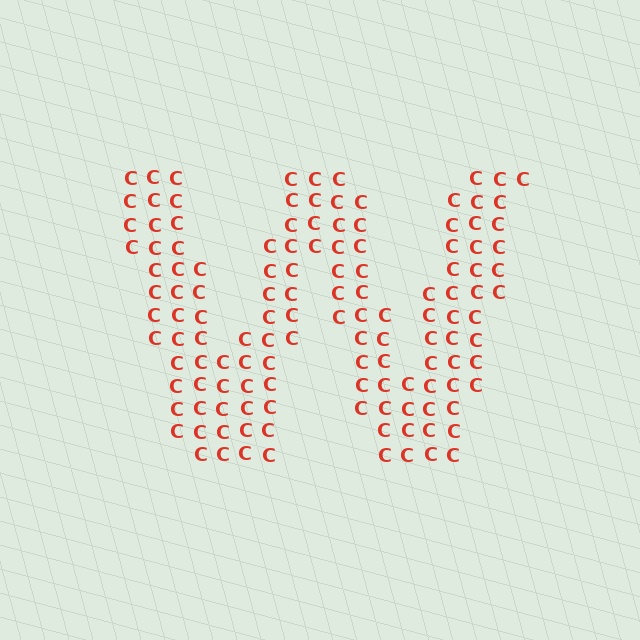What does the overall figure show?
The overall figure shows the letter W.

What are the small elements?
The small elements are letter C's.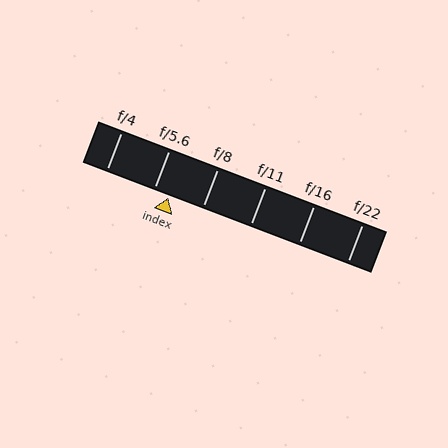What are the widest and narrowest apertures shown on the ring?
The widest aperture shown is f/4 and the narrowest is f/22.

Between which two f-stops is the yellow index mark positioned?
The index mark is between f/5.6 and f/8.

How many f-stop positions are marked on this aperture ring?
There are 6 f-stop positions marked.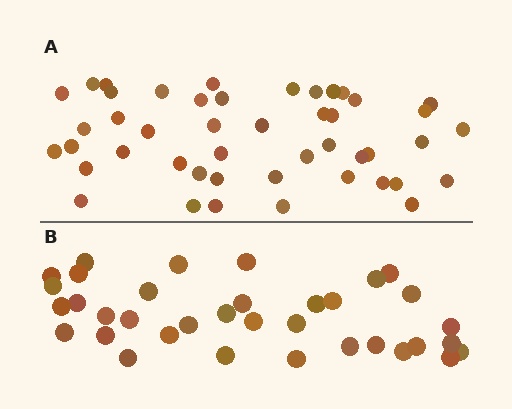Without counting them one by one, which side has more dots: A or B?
Region A (the top region) has more dots.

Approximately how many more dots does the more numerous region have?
Region A has roughly 12 or so more dots than region B.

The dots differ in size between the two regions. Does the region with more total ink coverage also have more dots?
No. Region B has more total ink coverage because its dots are larger, but region A actually contains more individual dots. Total area can be misleading — the number of items is what matters here.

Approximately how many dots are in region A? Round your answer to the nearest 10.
About 50 dots. (The exact count is 46, which rounds to 50.)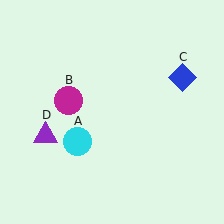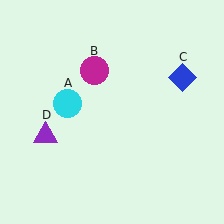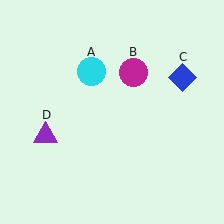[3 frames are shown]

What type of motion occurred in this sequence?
The cyan circle (object A), magenta circle (object B) rotated clockwise around the center of the scene.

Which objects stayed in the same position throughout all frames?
Blue diamond (object C) and purple triangle (object D) remained stationary.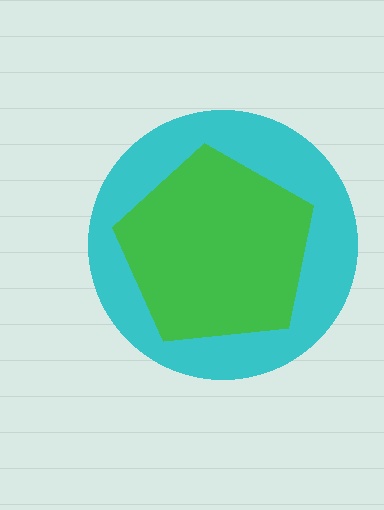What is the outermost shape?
The cyan circle.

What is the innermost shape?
The green pentagon.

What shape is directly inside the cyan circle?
The green pentagon.